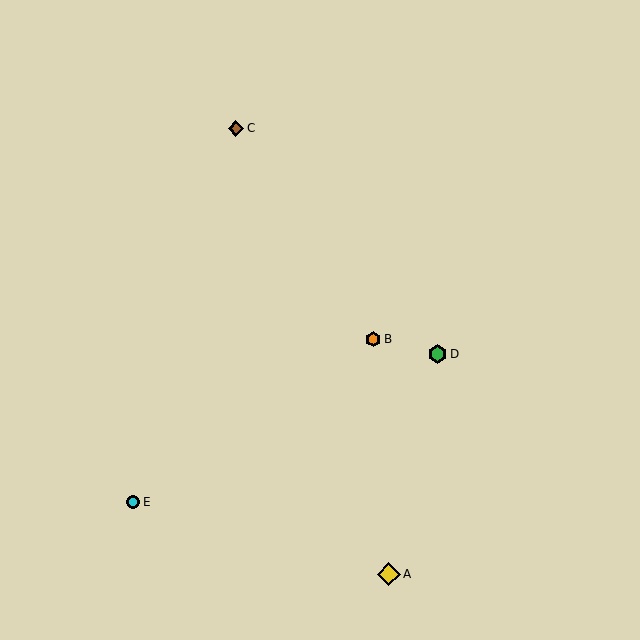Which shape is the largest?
The yellow diamond (labeled A) is the largest.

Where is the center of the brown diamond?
The center of the brown diamond is at (236, 128).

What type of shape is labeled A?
Shape A is a yellow diamond.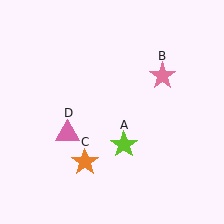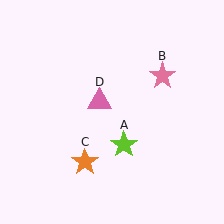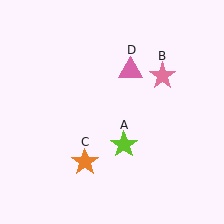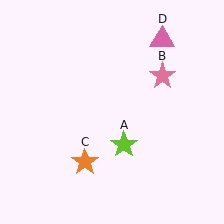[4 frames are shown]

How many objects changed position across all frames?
1 object changed position: pink triangle (object D).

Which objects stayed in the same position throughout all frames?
Lime star (object A) and pink star (object B) and orange star (object C) remained stationary.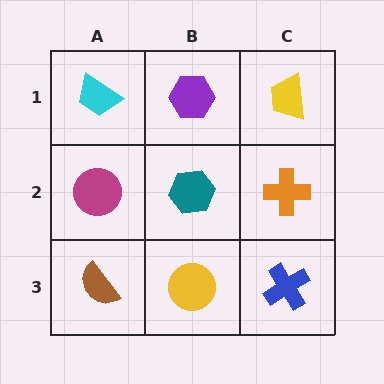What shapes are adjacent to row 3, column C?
An orange cross (row 2, column C), a yellow circle (row 3, column B).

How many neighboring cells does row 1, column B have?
3.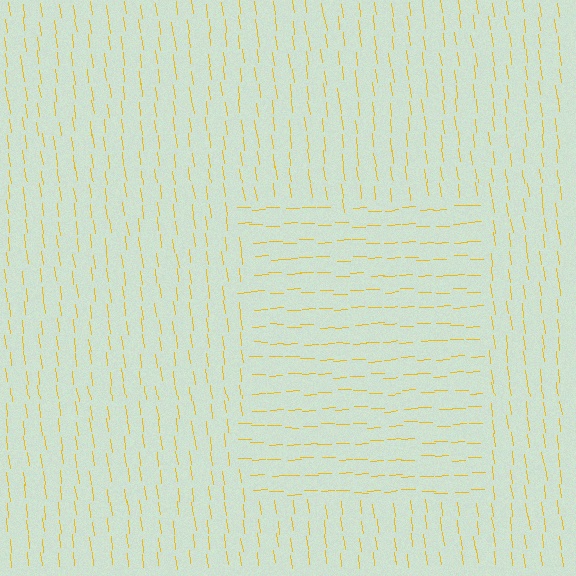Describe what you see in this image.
The image is filled with small yellow line segments. A rectangle region in the image has lines oriented differently from the surrounding lines, creating a visible texture boundary.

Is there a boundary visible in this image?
Yes, there is a texture boundary formed by a change in line orientation.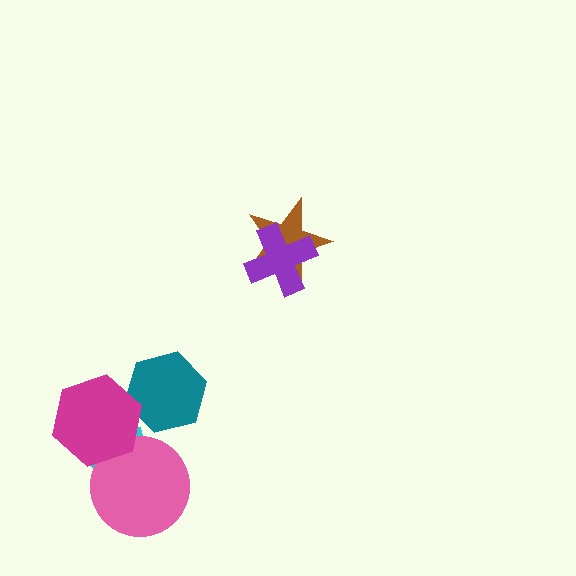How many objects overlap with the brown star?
1 object overlaps with the brown star.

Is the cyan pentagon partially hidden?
Yes, it is partially covered by another shape.